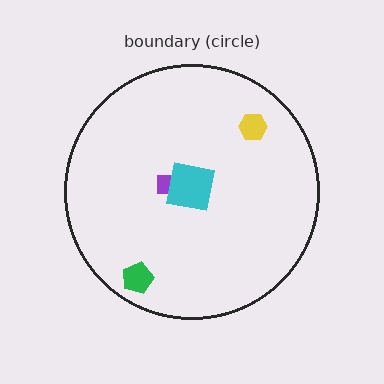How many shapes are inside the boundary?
4 inside, 0 outside.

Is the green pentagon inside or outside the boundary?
Inside.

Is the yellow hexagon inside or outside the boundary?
Inside.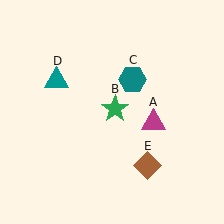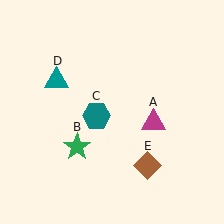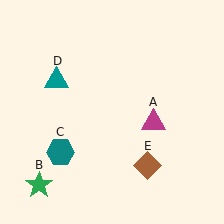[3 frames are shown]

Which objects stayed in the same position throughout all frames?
Magenta triangle (object A) and teal triangle (object D) and brown diamond (object E) remained stationary.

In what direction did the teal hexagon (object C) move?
The teal hexagon (object C) moved down and to the left.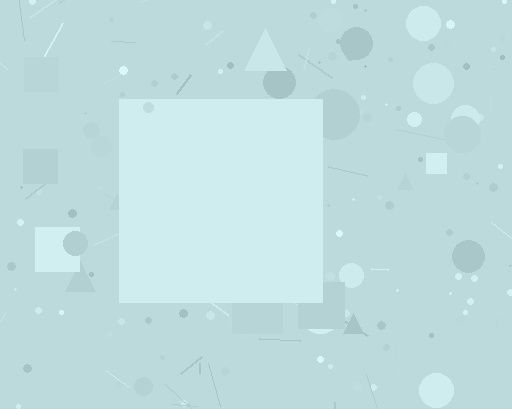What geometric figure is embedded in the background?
A square is embedded in the background.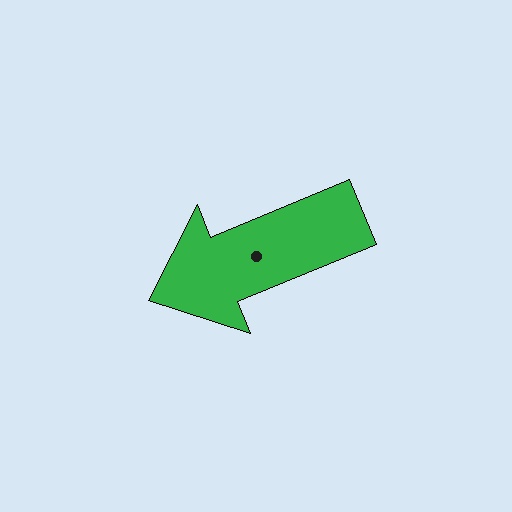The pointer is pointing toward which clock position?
Roughly 8 o'clock.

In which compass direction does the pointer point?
West.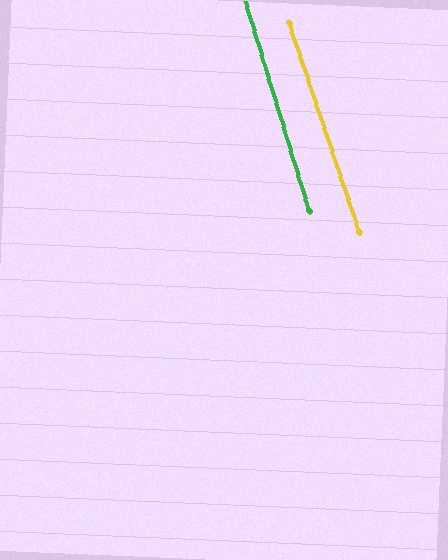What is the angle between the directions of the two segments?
Approximately 2 degrees.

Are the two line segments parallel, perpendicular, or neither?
Parallel — their directions differ by only 1.7°.